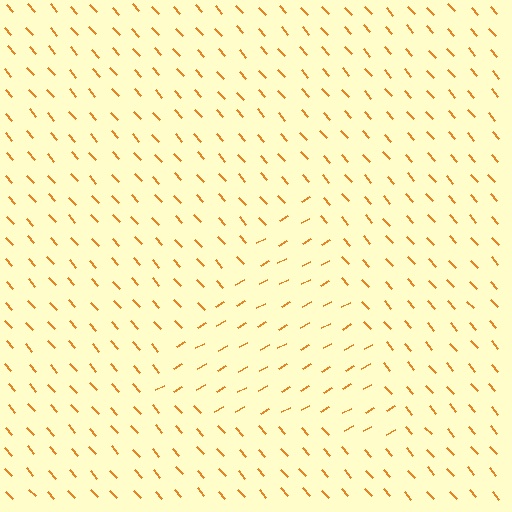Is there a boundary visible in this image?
Yes, there is a texture boundary formed by a change in line orientation.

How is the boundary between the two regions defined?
The boundary is defined purely by a change in line orientation (approximately 77 degrees difference). All lines are the same color and thickness.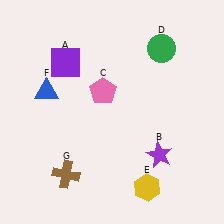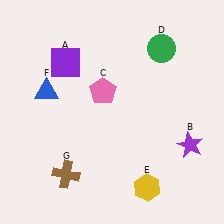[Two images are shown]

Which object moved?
The purple star (B) moved right.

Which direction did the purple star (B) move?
The purple star (B) moved right.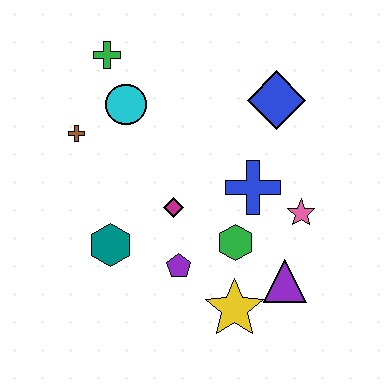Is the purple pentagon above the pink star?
No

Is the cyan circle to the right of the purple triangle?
No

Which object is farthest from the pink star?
The green cross is farthest from the pink star.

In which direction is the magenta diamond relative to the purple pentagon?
The magenta diamond is above the purple pentagon.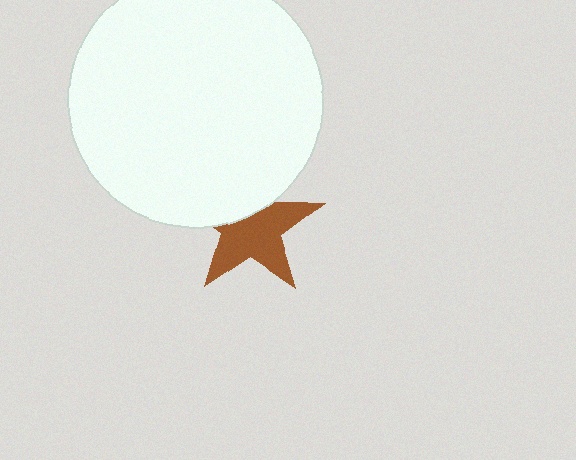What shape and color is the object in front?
The object in front is a white circle.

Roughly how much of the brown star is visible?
About half of it is visible (roughly 64%).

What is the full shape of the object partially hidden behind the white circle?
The partially hidden object is a brown star.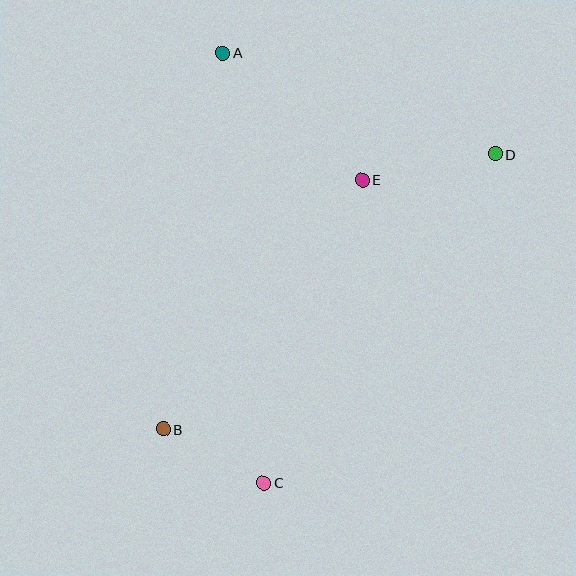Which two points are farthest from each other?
Points A and C are farthest from each other.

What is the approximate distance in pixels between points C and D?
The distance between C and D is approximately 402 pixels.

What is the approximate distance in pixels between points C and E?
The distance between C and E is approximately 319 pixels.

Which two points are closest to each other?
Points B and C are closest to each other.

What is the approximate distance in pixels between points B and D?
The distance between B and D is approximately 431 pixels.